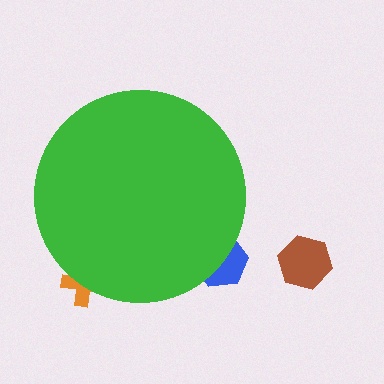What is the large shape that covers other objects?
A green circle.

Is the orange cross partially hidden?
Yes, the orange cross is partially hidden behind the green circle.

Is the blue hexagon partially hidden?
Yes, the blue hexagon is partially hidden behind the green circle.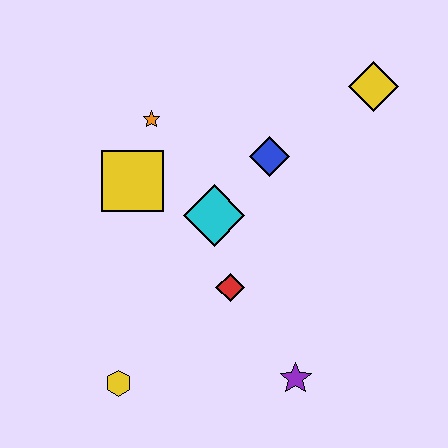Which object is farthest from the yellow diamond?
The yellow hexagon is farthest from the yellow diamond.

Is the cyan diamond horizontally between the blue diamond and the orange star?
Yes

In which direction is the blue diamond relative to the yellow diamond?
The blue diamond is to the left of the yellow diamond.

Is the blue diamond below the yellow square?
No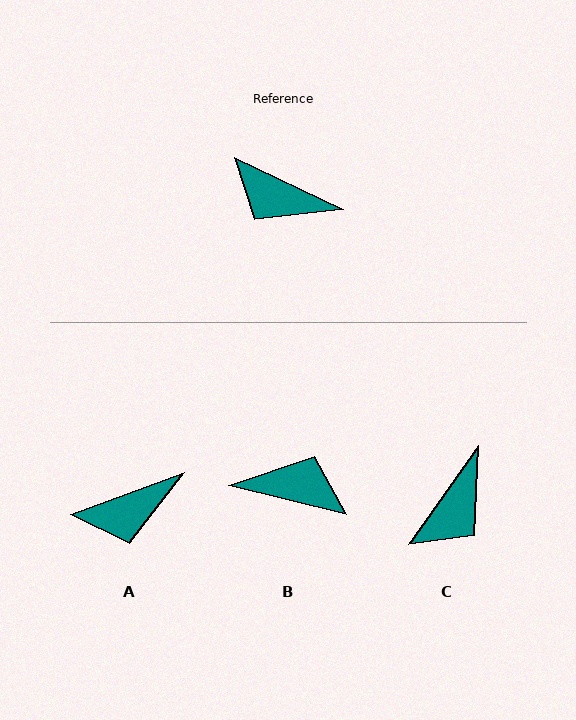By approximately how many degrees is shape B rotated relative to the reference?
Approximately 168 degrees clockwise.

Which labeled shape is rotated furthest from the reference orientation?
B, about 168 degrees away.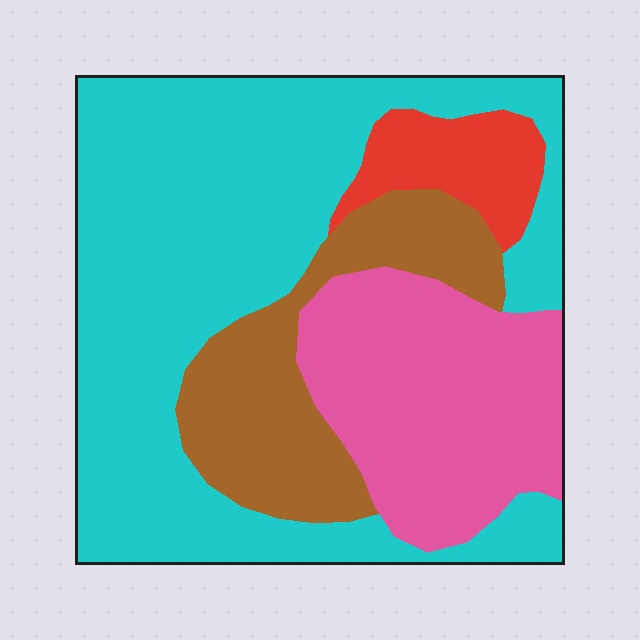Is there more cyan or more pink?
Cyan.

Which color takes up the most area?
Cyan, at roughly 50%.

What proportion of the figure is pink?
Pink covers 23% of the figure.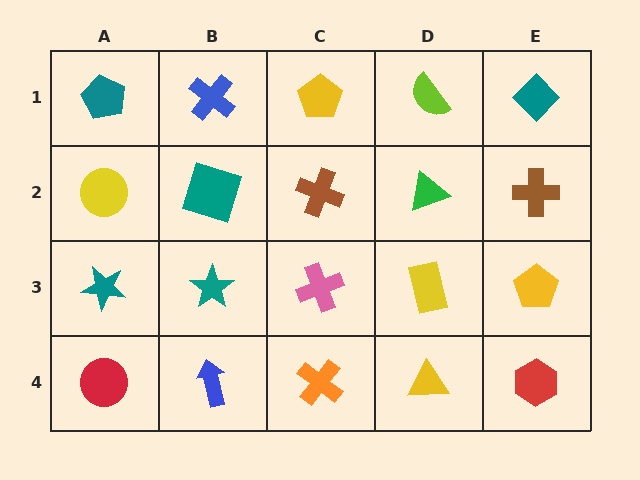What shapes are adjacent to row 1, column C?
A brown cross (row 2, column C), a blue cross (row 1, column B), a lime semicircle (row 1, column D).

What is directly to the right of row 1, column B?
A yellow pentagon.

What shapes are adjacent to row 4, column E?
A yellow pentagon (row 3, column E), a yellow triangle (row 4, column D).